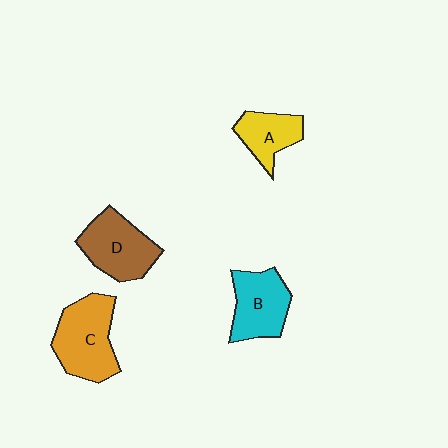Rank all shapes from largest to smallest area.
From largest to smallest: C (orange), D (brown), B (cyan), A (yellow).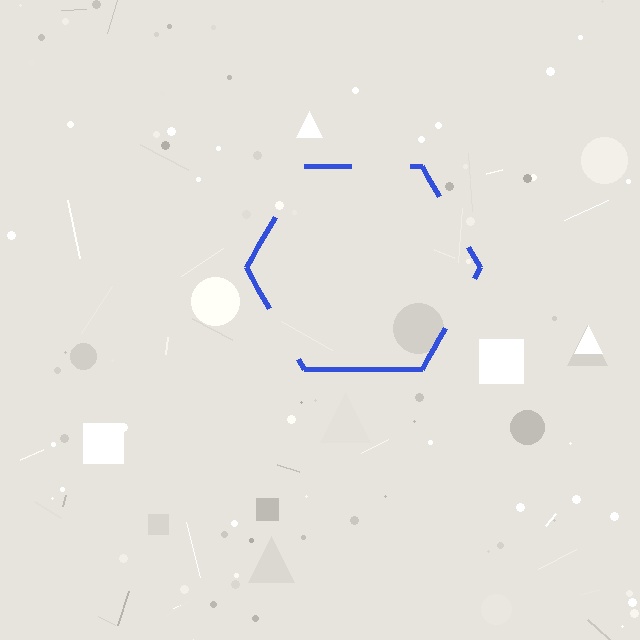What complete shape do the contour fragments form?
The contour fragments form a hexagon.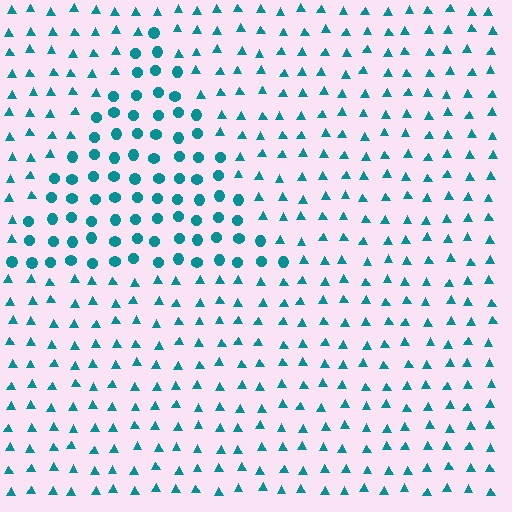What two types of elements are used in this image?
The image uses circles inside the triangle region and triangles outside it.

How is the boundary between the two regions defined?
The boundary is defined by a change in element shape: circles inside vs. triangles outside. All elements share the same color and spacing.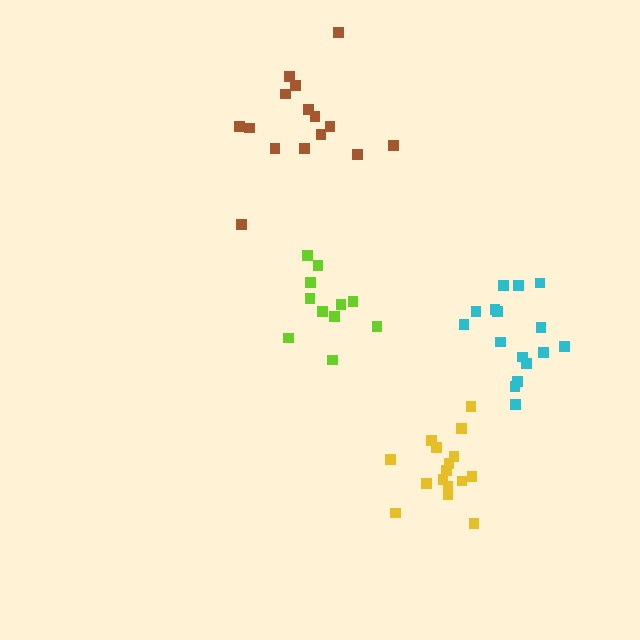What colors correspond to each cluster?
The clusters are colored: brown, lime, cyan, yellow.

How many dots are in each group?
Group 1: 15 dots, Group 2: 11 dots, Group 3: 16 dots, Group 4: 16 dots (58 total).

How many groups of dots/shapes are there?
There are 4 groups.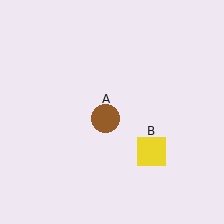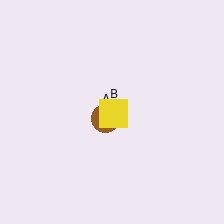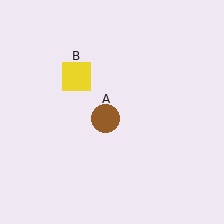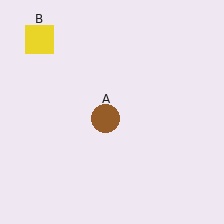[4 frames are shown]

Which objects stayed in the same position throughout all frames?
Brown circle (object A) remained stationary.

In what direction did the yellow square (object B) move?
The yellow square (object B) moved up and to the left.